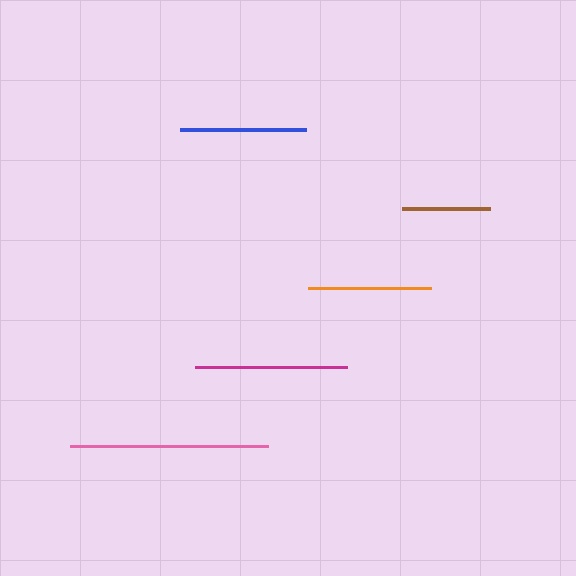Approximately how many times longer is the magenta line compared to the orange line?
The magenta line is approximately 1.2 times the length of the orange line.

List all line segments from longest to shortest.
From longest to shortest: pink, magenta, blue, orange, brown.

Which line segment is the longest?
The pink line is the longest at approximately 198 pixels.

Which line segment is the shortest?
The brown line is the shortest at approximately 87 pixels.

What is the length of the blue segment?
The blue segment is approximately 126 pixels long.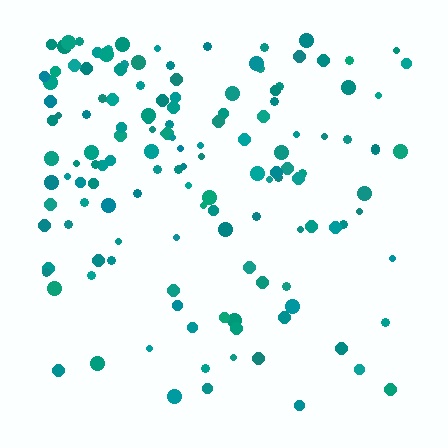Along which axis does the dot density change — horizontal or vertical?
Vertical.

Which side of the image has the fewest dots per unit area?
The bottom.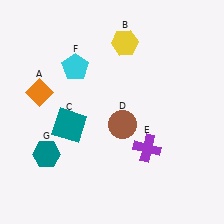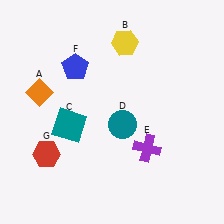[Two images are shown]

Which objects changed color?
D changed from brown to teal. F changed from cyan to blue. G changed from teal to red.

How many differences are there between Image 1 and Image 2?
There are 3 differences between the two images.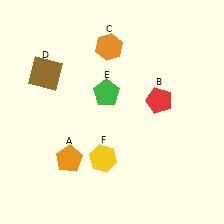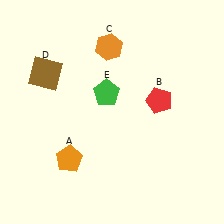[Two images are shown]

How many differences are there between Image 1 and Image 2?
There is 1 difference between the two images.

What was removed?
The yellow hexagon (F) was removed in Image 2.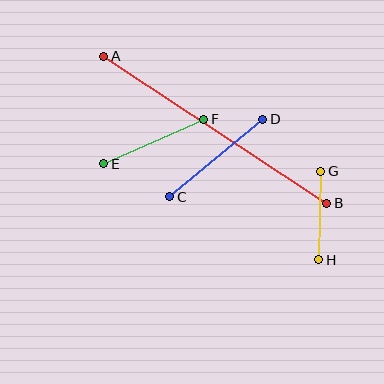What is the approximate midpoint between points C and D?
The midpoint is at approximately (216, 158) pixels.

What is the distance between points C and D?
The distance is approximately 121 pixels.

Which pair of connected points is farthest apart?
Points A and B are farthest apart.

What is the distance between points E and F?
The distance is approximately 110 pixels.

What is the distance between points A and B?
The distance is approximately 267 pixels.